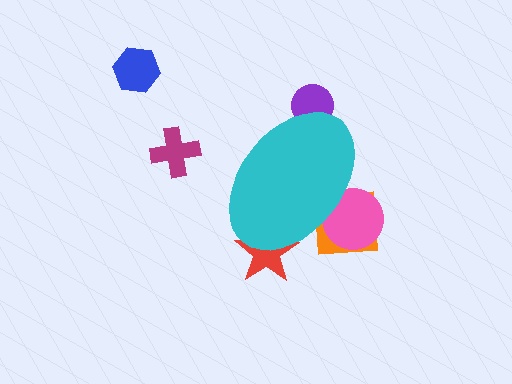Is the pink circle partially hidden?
Yes, the pink circle is partially hidden behind the cyan ellipse.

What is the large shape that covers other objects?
A cyan ellipse.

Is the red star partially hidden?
Yes, the red star is partially hidden behind the cyan ellipse.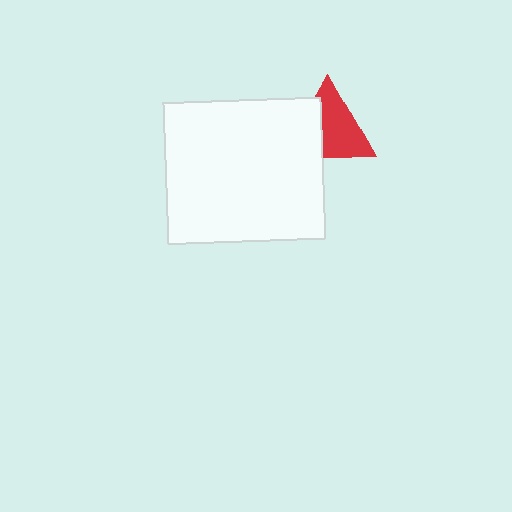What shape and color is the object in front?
The object in front is a white rectangle.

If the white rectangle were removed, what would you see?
You would see the complete red triangle.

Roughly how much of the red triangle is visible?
About half of it is visible (roughly 62%).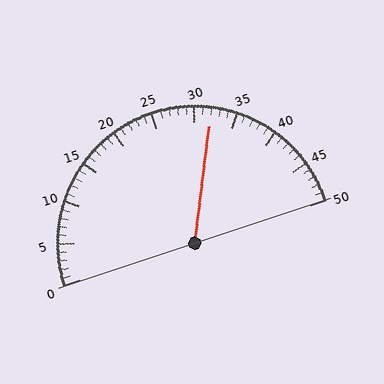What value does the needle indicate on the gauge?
The needle indicates approximately 32.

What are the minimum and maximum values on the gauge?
The gauge ranges from 0 to 50.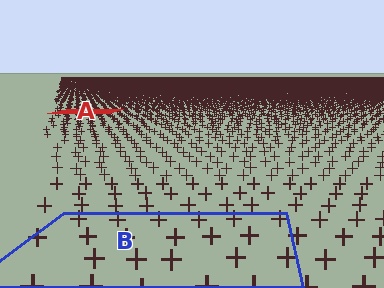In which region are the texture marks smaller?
The texture marks are smaller in region A, because it is farther away.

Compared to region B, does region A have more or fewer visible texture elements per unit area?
Region A has more texture elements per unit area — they are packed more densely because it is farther away.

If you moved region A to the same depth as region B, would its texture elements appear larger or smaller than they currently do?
They would appear larger. At a closer depth, the same texture elements are projected at a bigger on-screen size.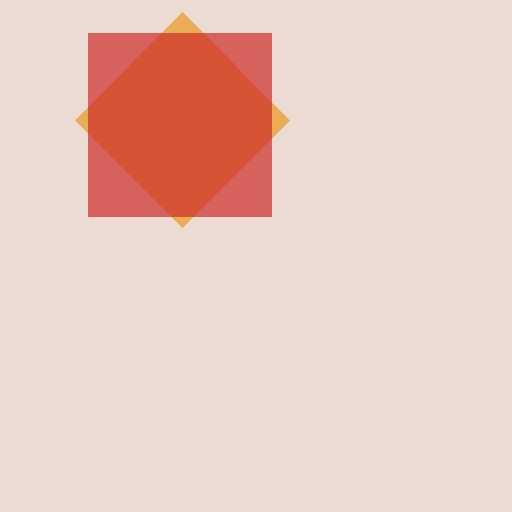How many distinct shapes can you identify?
There are 2 distinct shapes: an orange diamond, a red square.